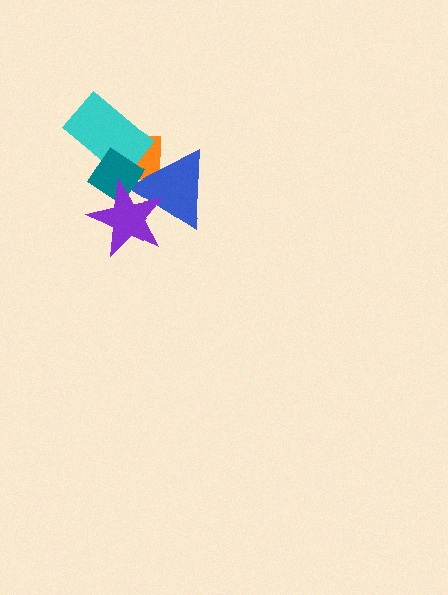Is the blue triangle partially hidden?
Yes, it is partially covered by another shape.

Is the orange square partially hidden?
Yes, it is partially covered by another shape.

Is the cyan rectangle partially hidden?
Yes, it is partially covered by another shape.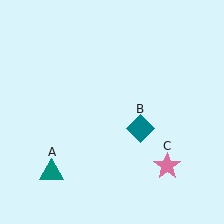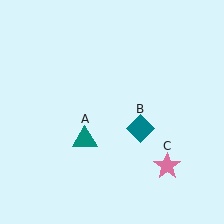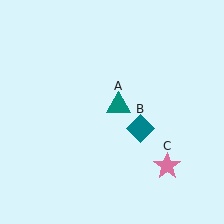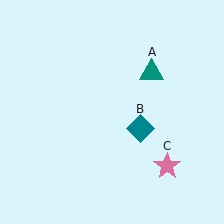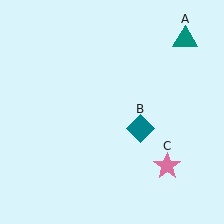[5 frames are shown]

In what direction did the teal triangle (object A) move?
The teal triangle (object A) moved up and to the right.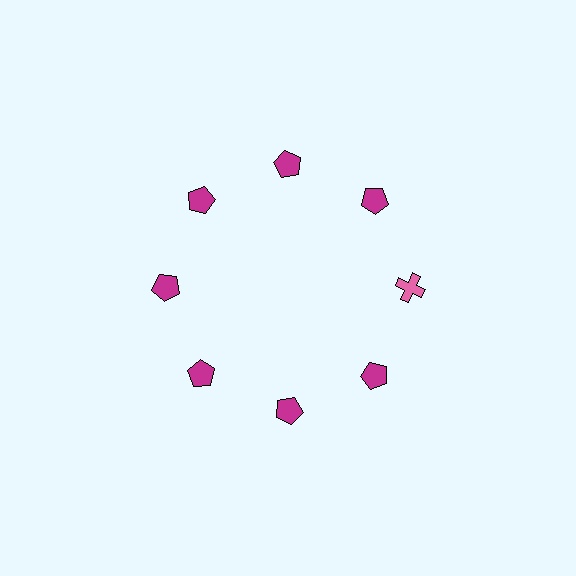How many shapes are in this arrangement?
There are 8 shapes arranged in a ring pattern.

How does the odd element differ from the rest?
It differs in both color (pink instead of magenta) and shape (cross instead of pentagon).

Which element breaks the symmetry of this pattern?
The pink cross at roughly the 3 o'clock position breaks the symmetry. All other shapes are magenta pentagons.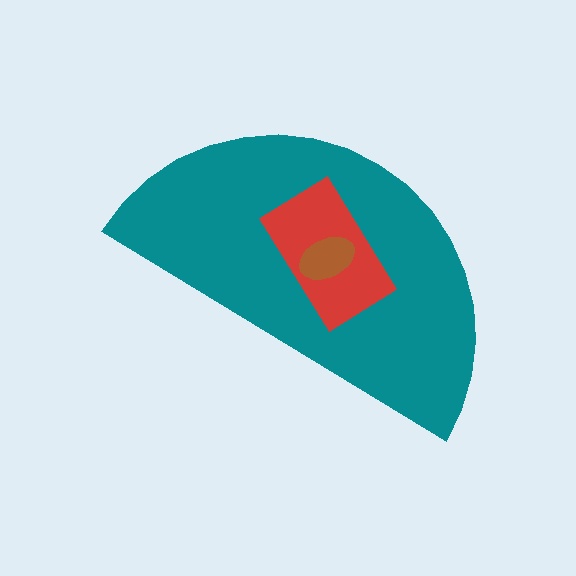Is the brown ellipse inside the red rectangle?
Yes.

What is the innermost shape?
The brown ellipse.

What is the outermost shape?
The teal semicircle.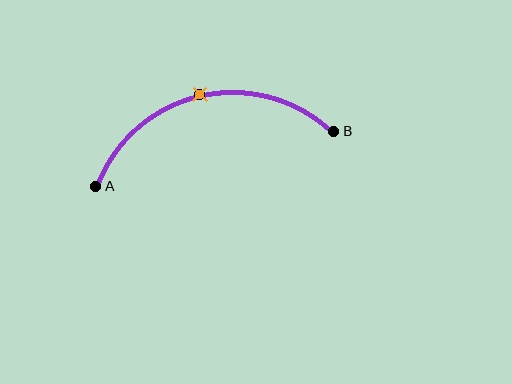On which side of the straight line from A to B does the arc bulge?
The arc bulges above the straight line connecting A and B.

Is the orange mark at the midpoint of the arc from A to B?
Yes. The orange mark lies on the arc at equal arc-length from both A and B — it is the arc midpoint.